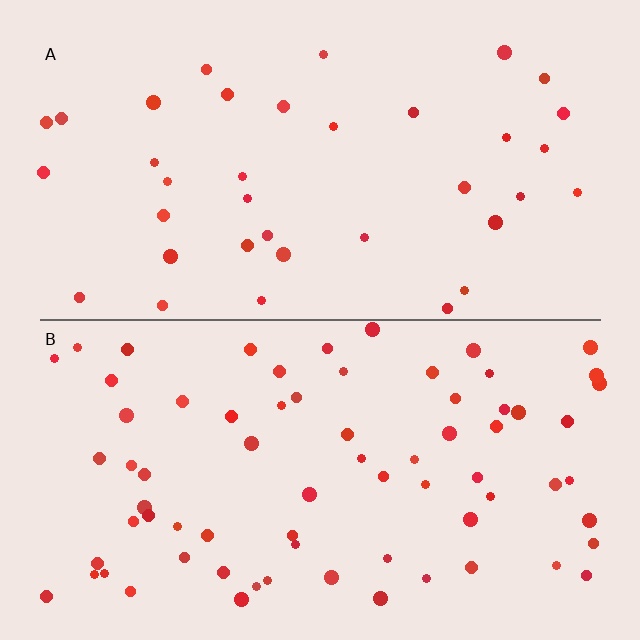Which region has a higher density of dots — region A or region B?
B (the bottom).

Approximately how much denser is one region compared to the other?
Approximately 2.0× — region B over region A.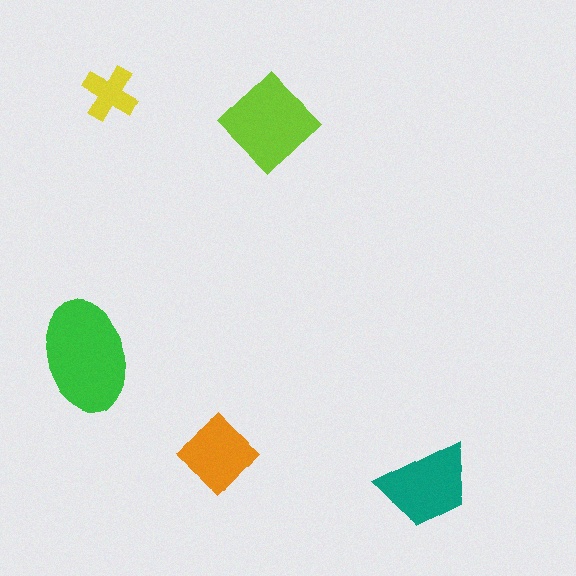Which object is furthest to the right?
The teal trapezoid is rightmost.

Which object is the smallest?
The yellow cross.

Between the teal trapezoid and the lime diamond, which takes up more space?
The lime diamond.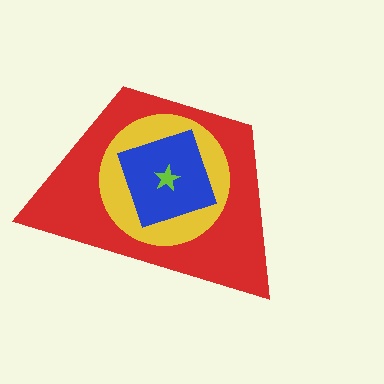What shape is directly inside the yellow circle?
The blue diamond.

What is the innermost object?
The lime star.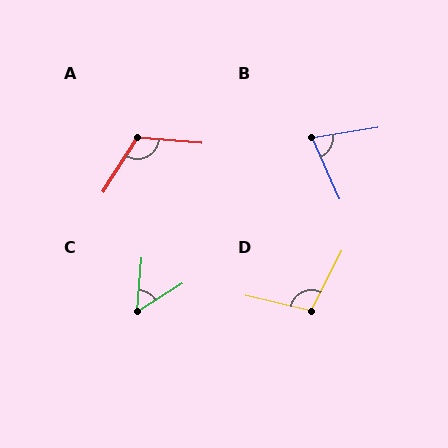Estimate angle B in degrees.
Approximately 74 degrees.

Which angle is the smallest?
C, at approximately 54 degrees.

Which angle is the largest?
A, at approximately 117 degrees.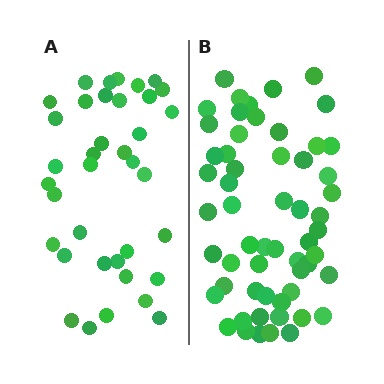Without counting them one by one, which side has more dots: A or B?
Region B (the right region) has more dots.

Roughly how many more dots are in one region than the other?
Region B has approximately 20 more dots than region A.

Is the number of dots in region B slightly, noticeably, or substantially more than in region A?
Region B has substantially more. The ratio is roughly 1.5 to 1.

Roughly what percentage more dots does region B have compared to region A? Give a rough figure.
About 55% more.